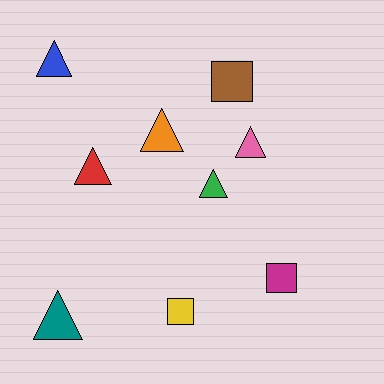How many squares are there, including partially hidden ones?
There are 3 squares.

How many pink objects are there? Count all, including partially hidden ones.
There is 1 pink object.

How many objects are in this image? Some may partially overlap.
There are 9 objects.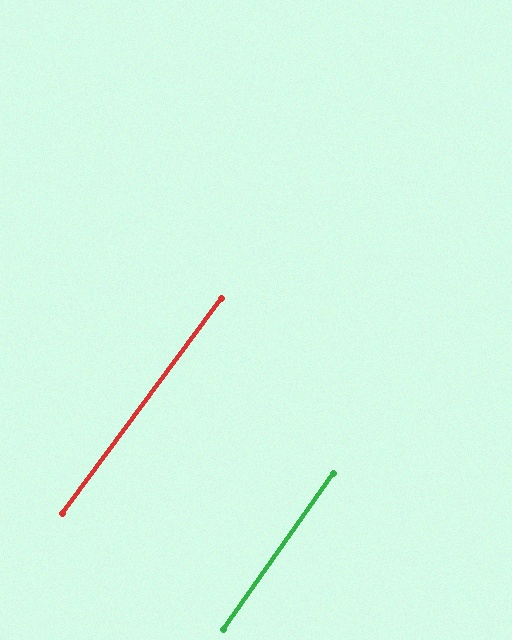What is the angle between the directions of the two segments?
Approximately 1 degree.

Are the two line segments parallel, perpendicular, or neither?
Parallel — their directions differ by only 1.3°.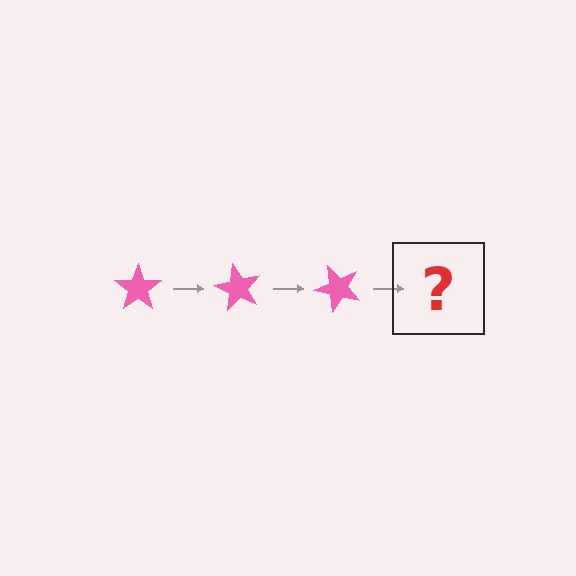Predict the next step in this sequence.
The next step is a pink star rotated 180 degrees.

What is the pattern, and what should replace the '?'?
The pattern is that the star rotates 60 degrees each step. The '?' should be a pink star rotated 180 degrees.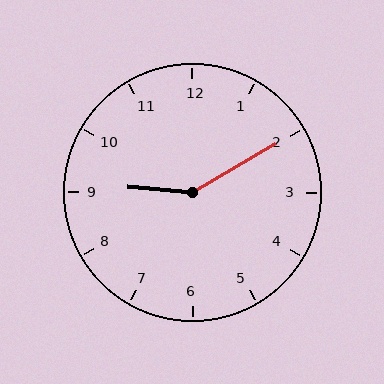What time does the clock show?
9:10.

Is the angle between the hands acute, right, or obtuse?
It is obtuse.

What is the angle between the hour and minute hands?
Approximately 145 degrees.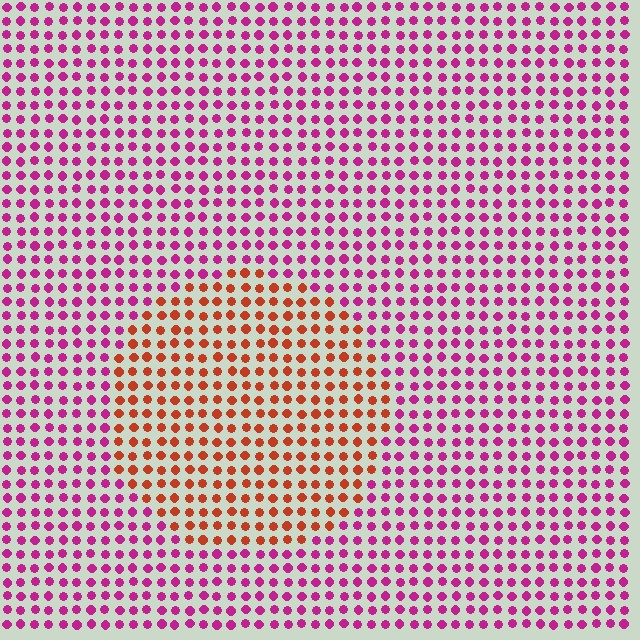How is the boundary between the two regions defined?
The boundary is defined purely by a slight shift in hue (about 51 degrees). Spacing, size, and orientation are identical on both sides.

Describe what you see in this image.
The image is filled with small magenta elements in a uniform arrangement. A circle-shaped region is visible where the elements are tinted to a slightly different hue, forming a subtle color boundary.